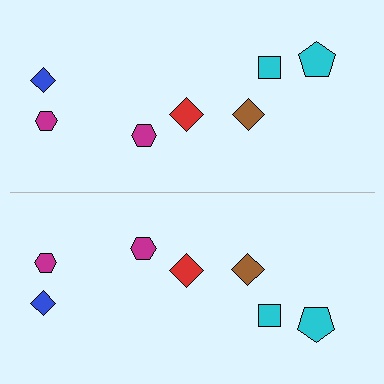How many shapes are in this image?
There are 14 shapes in this image.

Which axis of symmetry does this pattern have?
The pattern has a horizontal axis of symmetry running through the center of the image.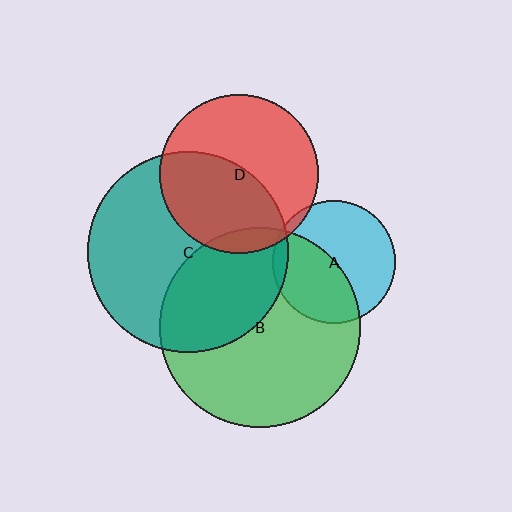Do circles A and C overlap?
Yes.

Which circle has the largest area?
Circle C (teal).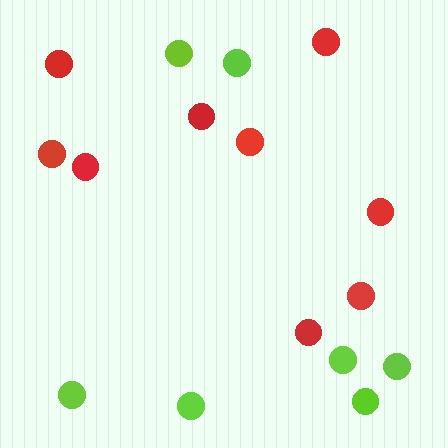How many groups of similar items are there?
There are 2 groups: one group of lime circles (7) and one group of red circles (9).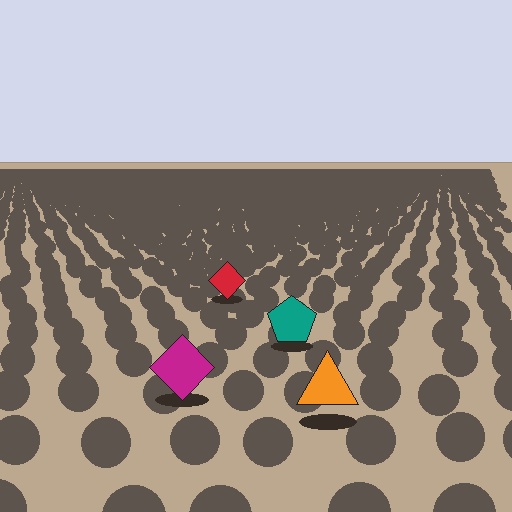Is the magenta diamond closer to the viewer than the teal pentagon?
Yes. The magenta diamond is closer — you can tell from the texture gradient: the ground texture is coarser near it.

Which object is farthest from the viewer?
The red diamond is farthest from the viewer. It appears smaller and the ground texture around it is denser.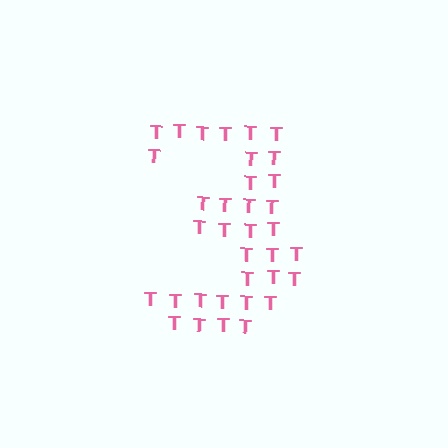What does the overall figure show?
The overall figure shows the digit 3.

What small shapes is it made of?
It is made of small letter T's.